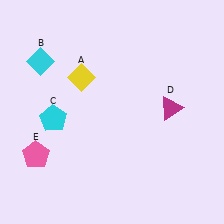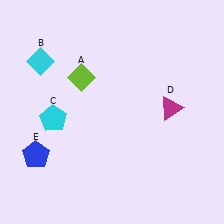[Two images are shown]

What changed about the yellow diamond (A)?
In Image 1, A is yellow. In Image 2, it changed to lime.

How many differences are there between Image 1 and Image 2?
There are 2 differences between the two images.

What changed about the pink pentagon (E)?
In Image 1, E is pink. In Image 2, it changed to blue.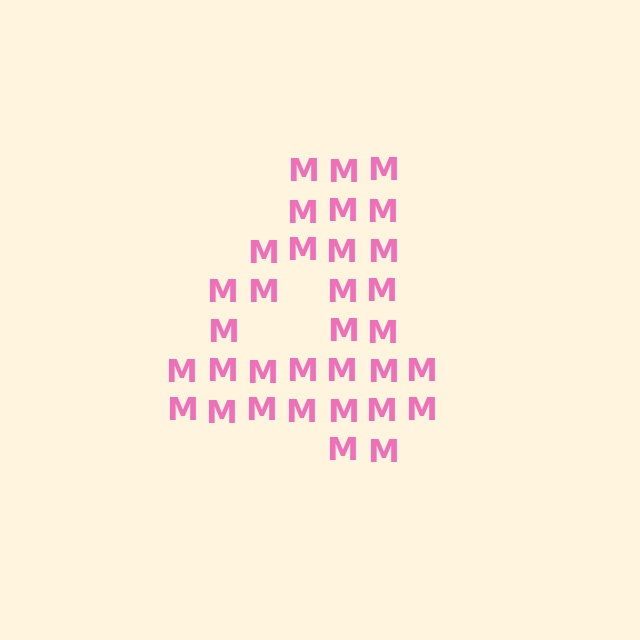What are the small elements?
The small elements are letter M's.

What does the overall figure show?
The overall figure shows the digit 4.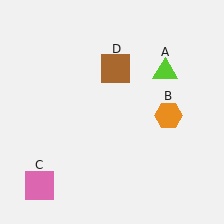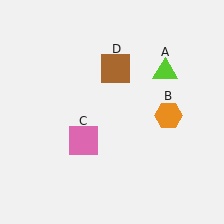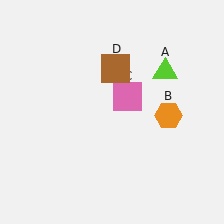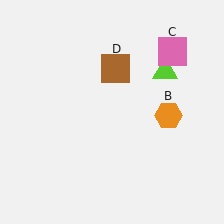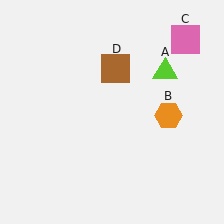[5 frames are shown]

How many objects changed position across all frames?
1 object changed position: pink square (object C).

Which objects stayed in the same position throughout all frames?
Lime triangle (object A) and orange hexagon (object B) and brown square (object D) remained stationary.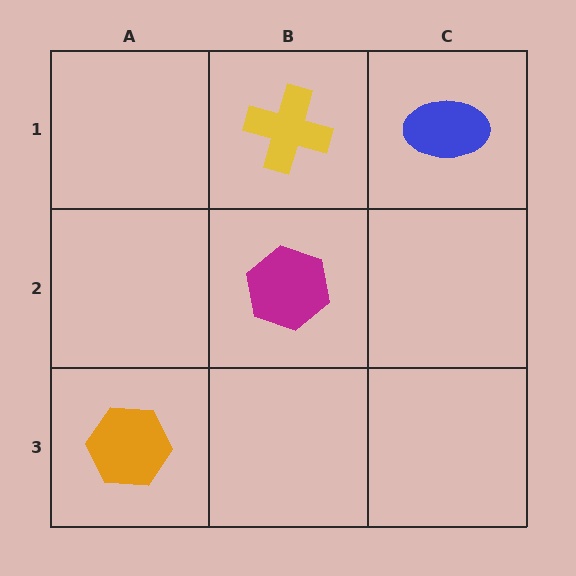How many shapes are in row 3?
1 shape.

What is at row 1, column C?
A blue ellipse.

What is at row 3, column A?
An orange hexagon.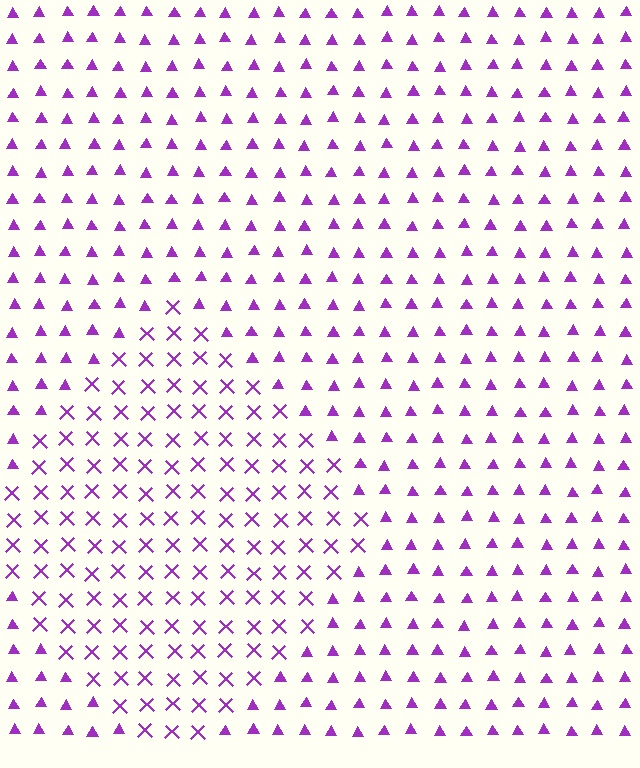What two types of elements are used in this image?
The image uses X marks inside the diamond region and triangles outside it.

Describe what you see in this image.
The image is filled with small purple elements arranged in a uniform grid. A diamond-shaped region contains X marks, while the surrounding area contains triangles. The boundary is defined purely by the change in element shape.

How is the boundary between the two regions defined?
The boundary is defined by a change in element shape: X marks inside vs. triangles outside. All elements share the same color and spacing.